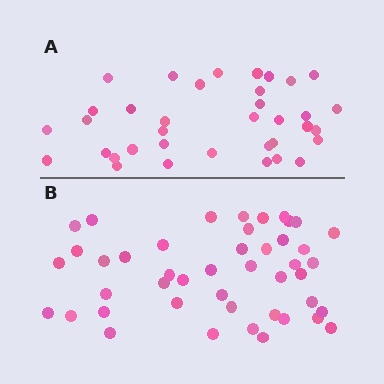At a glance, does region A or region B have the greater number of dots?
Region B (the bottom region) has more dots.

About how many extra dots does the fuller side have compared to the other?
Region B has roughly 8 or so more dots than region A.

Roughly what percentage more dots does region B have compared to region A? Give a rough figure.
About 25% more.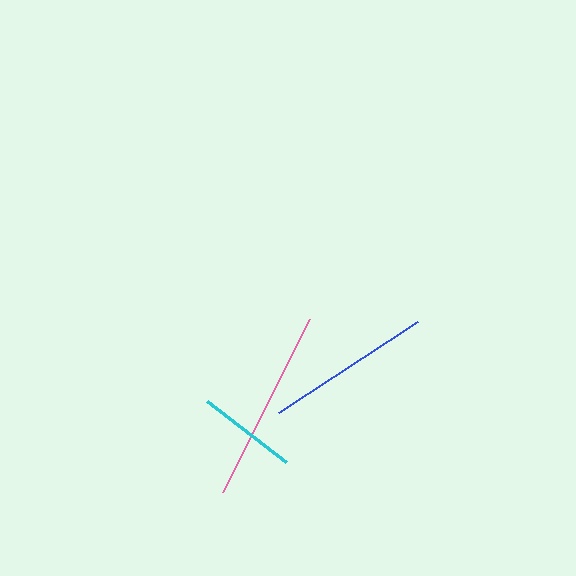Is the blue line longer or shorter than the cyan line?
The blue line is longer than the cyan line.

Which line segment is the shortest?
The cyan line is the shortest at approximately 100 pixels.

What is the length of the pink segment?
The pink segment is approximately 194 pixels long.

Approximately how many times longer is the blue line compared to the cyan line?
The blue line is approximately 1.7 times the length of the cyan line.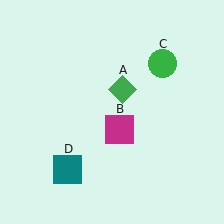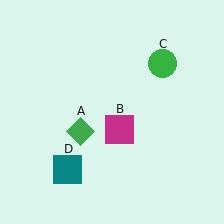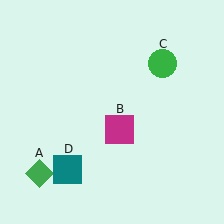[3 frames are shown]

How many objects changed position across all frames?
1 object changed position: green diamond (object A).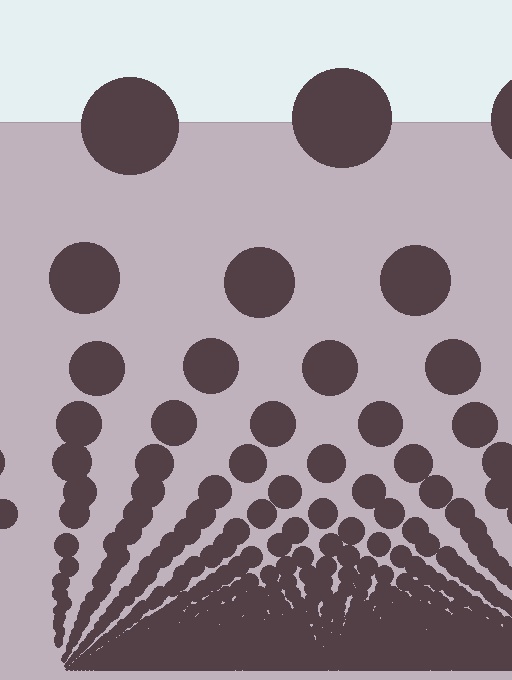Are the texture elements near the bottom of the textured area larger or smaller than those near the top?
Smaller. The gradient is inverted — elements near the bottom are smaller and denser.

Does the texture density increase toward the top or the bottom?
Density increases toward the bottom.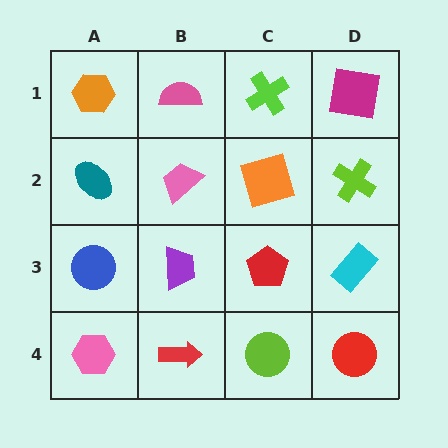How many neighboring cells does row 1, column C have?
3.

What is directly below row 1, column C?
An orange square.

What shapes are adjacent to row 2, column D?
A magenta square (row 1, column D), a cyan rectangle (row 3, column D), an orange square (row 2, column C).